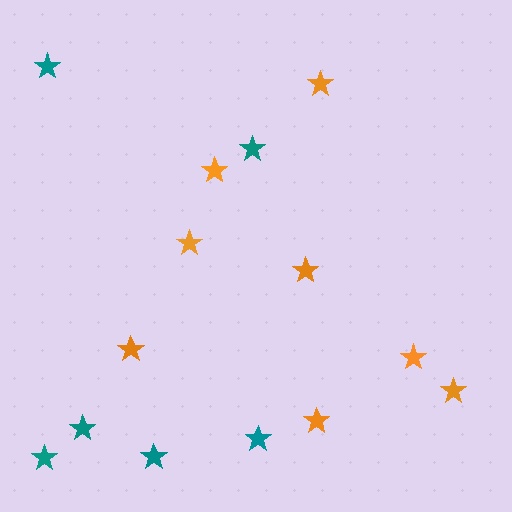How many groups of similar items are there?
There are 2 groups: one group of orange stars (8) and one group of teal stars (6).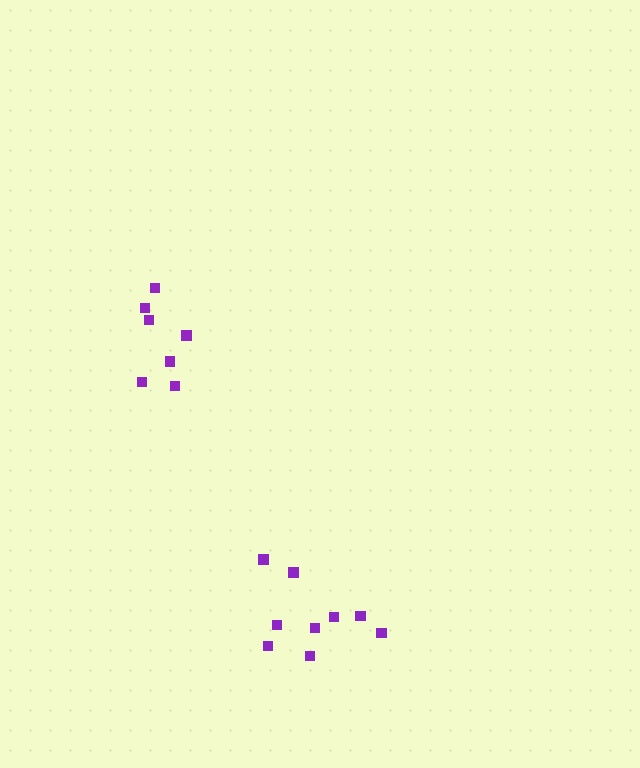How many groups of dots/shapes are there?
There are 2 groups.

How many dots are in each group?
Group 1: 7 dots, Group 2: 9 dots (16 total).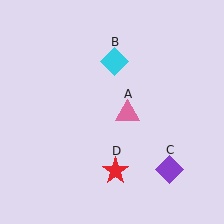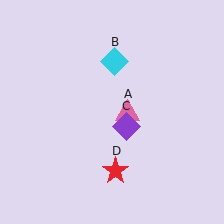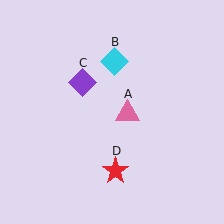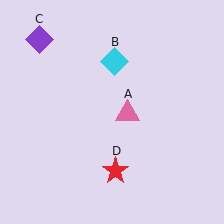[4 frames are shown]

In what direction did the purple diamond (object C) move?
The purple diamond (object C) moved up and to the left.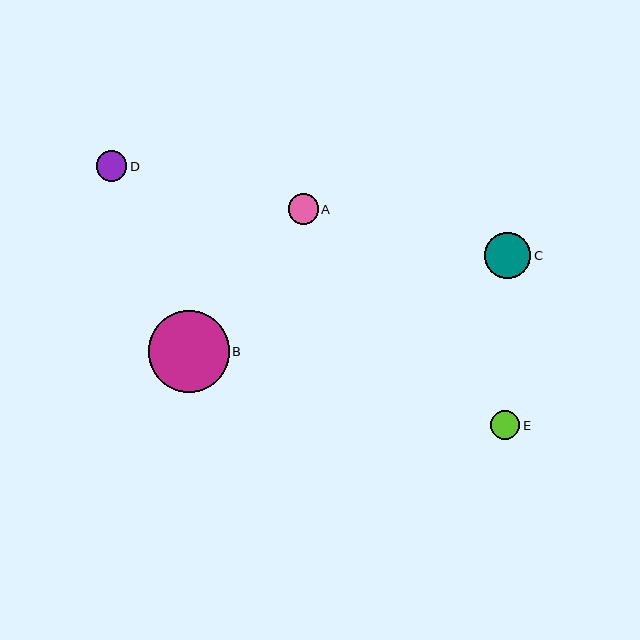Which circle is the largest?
Circle B is the largest with a size of approximately 81 pixels.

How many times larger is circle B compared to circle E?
Circle B is approximately 2.8 times the size of circle E.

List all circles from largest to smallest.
From largest to smallest: B, C, D, A, E.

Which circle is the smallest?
Circle E is the smallest with a size of approximately 29 pixels.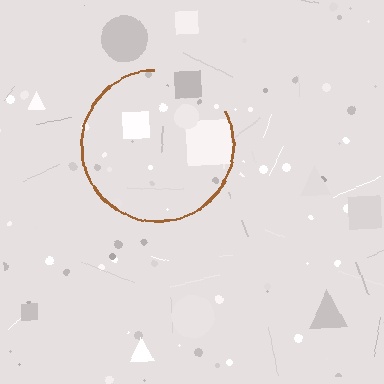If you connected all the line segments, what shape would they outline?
They would outline a circle.